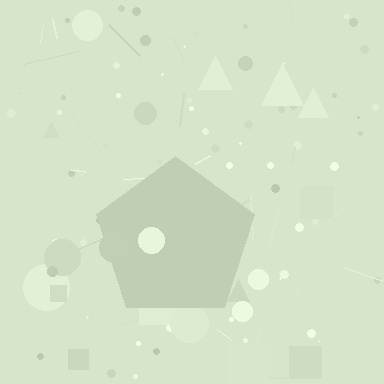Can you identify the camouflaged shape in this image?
The camouflaged shape is a pentagon.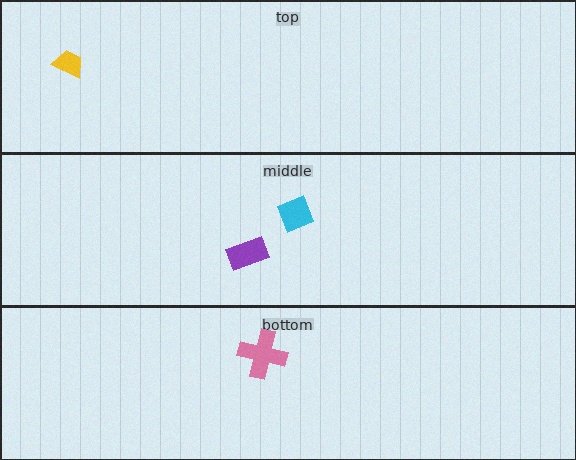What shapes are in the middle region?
The cyan diamond, the purple rectangle.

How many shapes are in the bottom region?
1.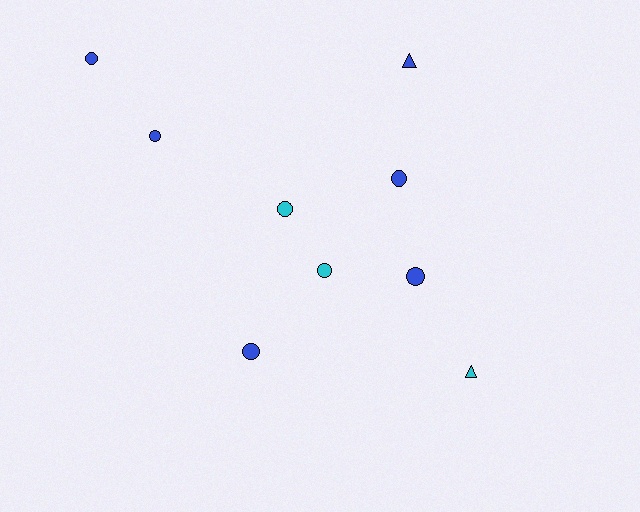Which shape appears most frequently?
Circle, with 7 objects.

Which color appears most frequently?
Blue, with 6 objects.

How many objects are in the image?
There are 9 objects.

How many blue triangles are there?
There is 1 blue triangle.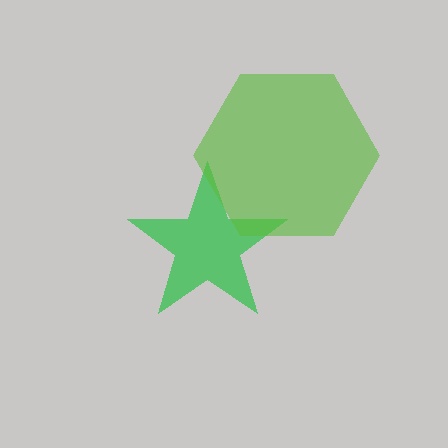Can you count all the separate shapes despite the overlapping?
Yes, there are 2 separate shapes.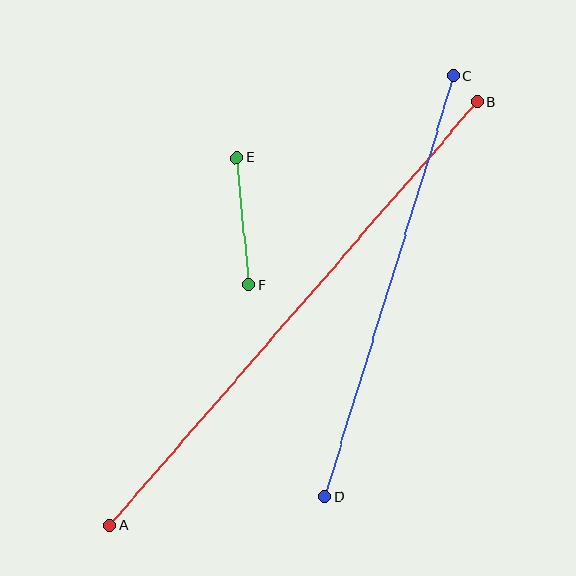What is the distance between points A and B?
The distance is approximately 560 pixels.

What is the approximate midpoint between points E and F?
The midpoint is at approximately (243, 222) pixels.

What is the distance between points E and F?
The distance is approximately 128 pixels.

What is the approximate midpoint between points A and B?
The midpoint is at approximately (294, 314) pixels.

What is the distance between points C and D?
The distance is approximately 439 pixels.